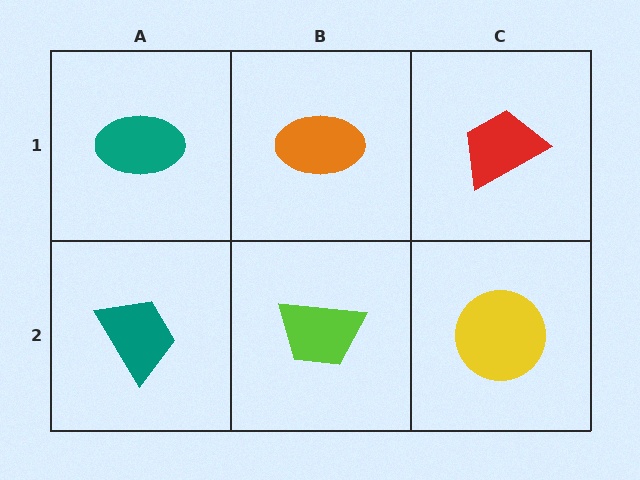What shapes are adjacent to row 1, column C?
A yellow circle (row 2, column C), an orange ellipse (row 1, column B).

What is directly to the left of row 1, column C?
An orange ellipse.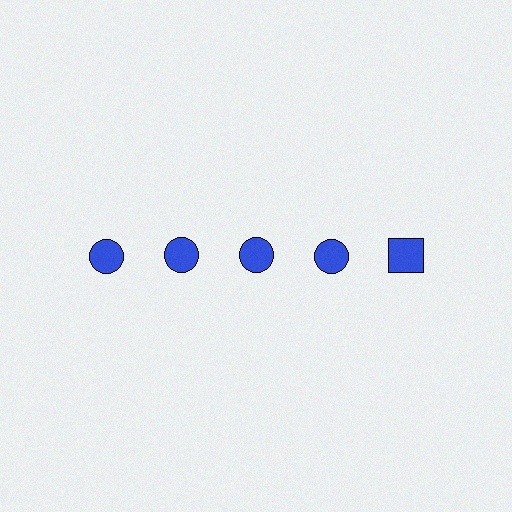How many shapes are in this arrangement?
There are 5 shapes arranged in a grid pattern.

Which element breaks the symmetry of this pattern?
The blue square in the top row, rightmost column breaks the symmetry. All other shapes are blue circles.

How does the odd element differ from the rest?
It has a different shape: square instead of circle.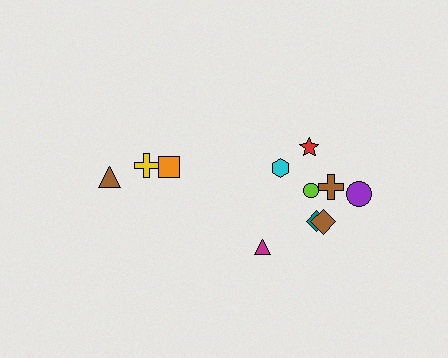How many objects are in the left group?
There are 3 objects.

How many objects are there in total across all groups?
There are 11 objects.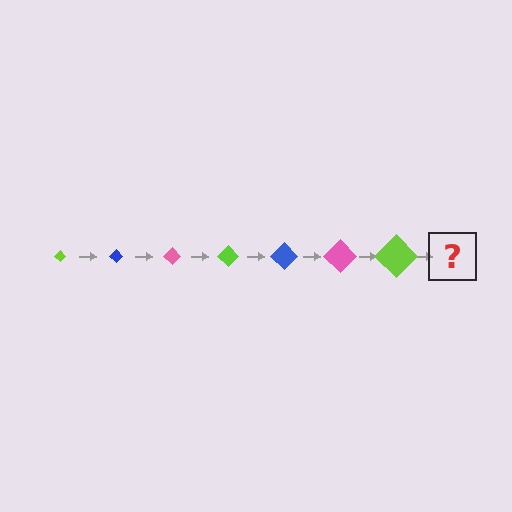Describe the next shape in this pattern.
It should be a blue diamond, larger than the previous one.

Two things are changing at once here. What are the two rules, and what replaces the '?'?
The two rules are that the diamond grows larger each step and the color cycles through lime, blue, and pink. The '?' should be a blue diamond, larger than the previous one.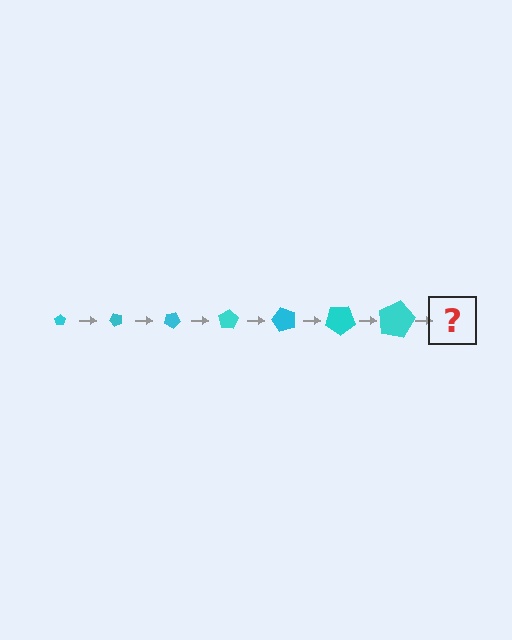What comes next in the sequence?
The next element should be a pentagon, larger than the previous one and rotated 350 degrees from the start.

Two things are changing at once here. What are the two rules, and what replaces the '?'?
The two rules are that the pentagon grows larger each step and it rotates 50 degrees each step. The '?' should be a pentagon, larger than the previous one and rotated 350 degrees from the start.